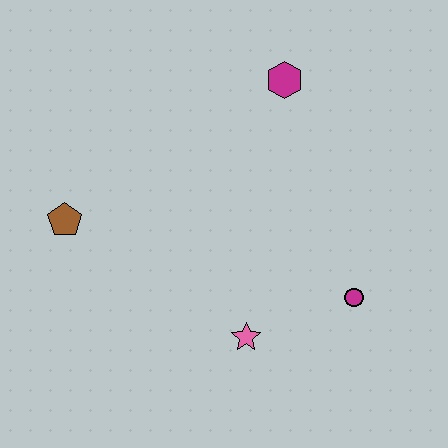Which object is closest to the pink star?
The magenta circle is closest to the pink star.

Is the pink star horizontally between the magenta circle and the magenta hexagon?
No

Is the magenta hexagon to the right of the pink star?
Yes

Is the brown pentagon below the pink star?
No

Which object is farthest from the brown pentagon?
The magenta circle is farthest from the brown pentagon.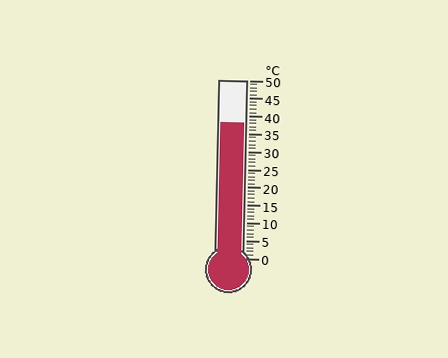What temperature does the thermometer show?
The thermometer shows approximately 38°C.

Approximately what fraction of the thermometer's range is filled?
The thermometer is filled to approximately 75% of its range.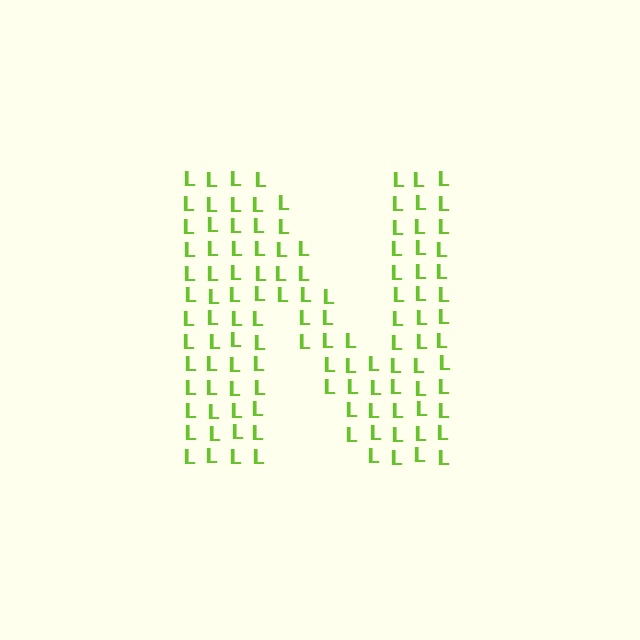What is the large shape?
The large shape is the letter N.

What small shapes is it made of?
It is made of small letter L's.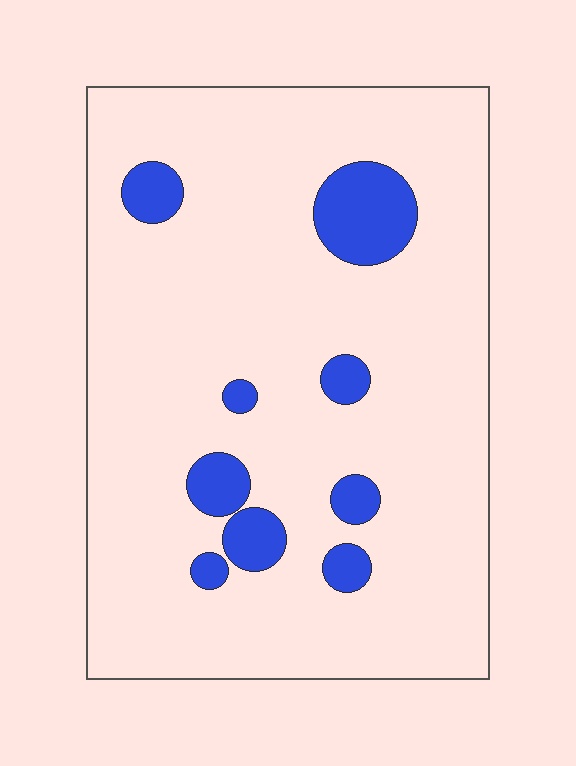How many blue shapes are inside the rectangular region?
9.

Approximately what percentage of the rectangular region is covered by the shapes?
Approximately 10%.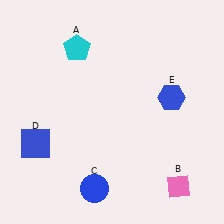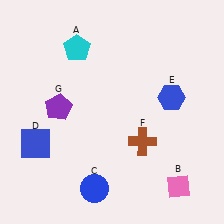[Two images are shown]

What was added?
A brown cross (F), a purple pentagon (G) were added in Image 2.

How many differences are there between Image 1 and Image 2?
There are 2 differences between the two images.